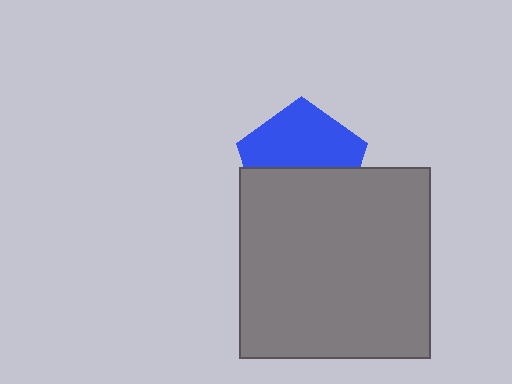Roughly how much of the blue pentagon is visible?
About half of it is visible (roughly 53%).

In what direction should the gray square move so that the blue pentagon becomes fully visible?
The gray square should move down. That is the shortest direction to clear the overlap and leave the blue pentagon fully visible.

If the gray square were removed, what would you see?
You would see the complete blue pentagon.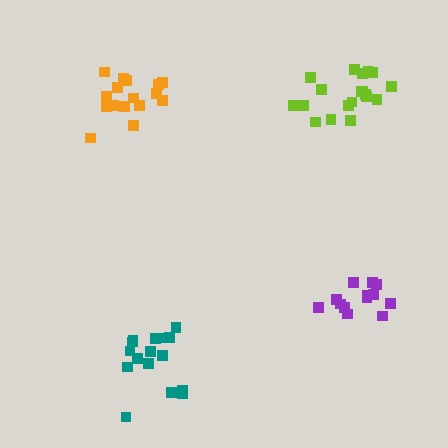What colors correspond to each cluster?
The clusters are colored: orange, lime, teal, purple.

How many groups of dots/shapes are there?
There are 4 groups.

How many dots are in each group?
Group 1: 16 dots, Group 2: 19 dots, Group 3: 16 dots, Group 4: 13 dots (64 total).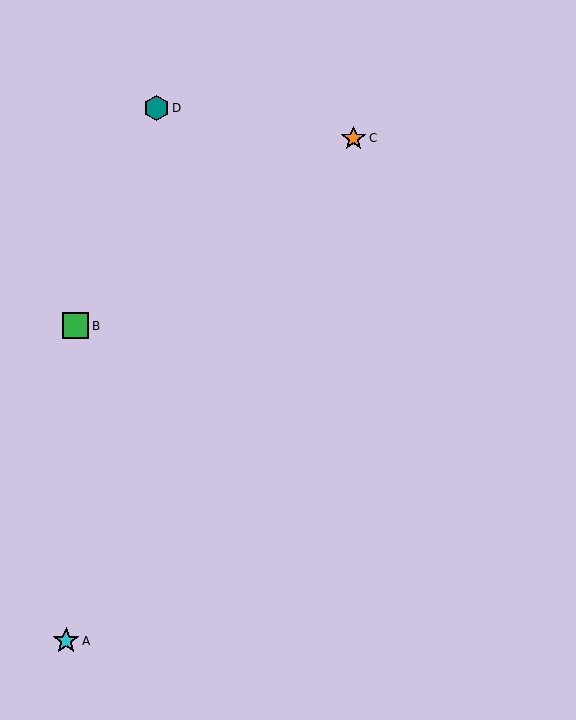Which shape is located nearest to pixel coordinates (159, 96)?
The teal hexagon (labeled D) at (157, 108) is nearest to that location.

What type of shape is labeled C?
Shape C is an orange star.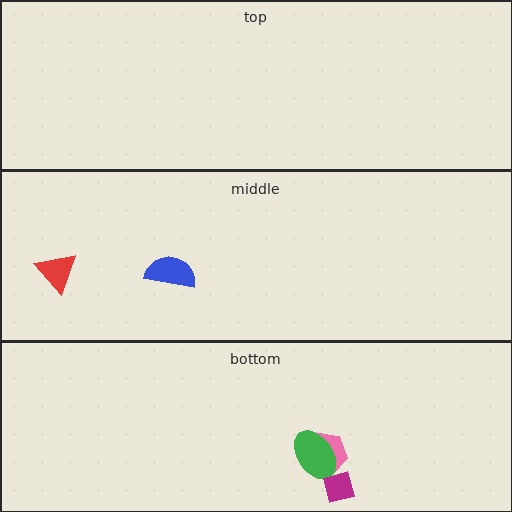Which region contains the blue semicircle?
The middle region.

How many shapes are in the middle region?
2.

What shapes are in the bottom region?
The pink hexagon, the green ellipse, the magenta diamond.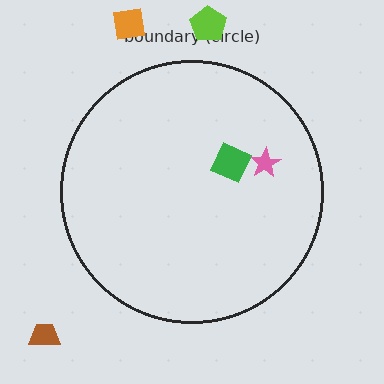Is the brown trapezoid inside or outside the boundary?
Outside.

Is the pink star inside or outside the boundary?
Inside.